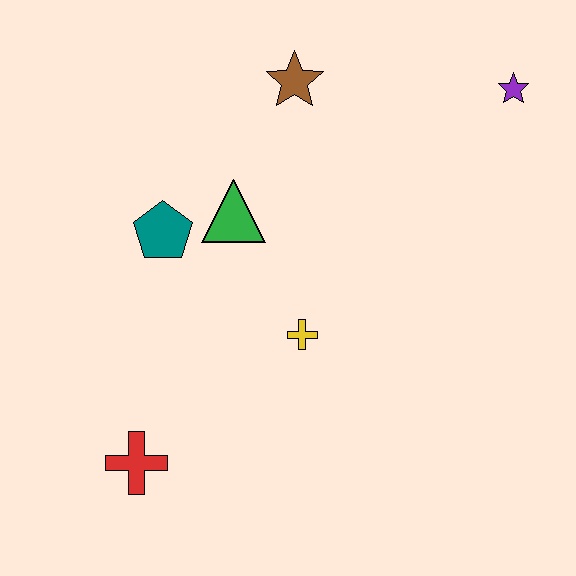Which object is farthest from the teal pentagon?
The purple star is farthest from the teal pentagon.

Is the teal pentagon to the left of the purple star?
Yes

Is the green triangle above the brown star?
No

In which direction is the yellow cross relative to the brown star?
The yellow cross is below the brown star.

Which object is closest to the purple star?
The brown star is closest to the purple star.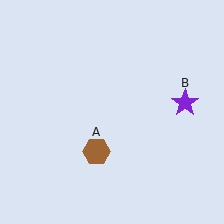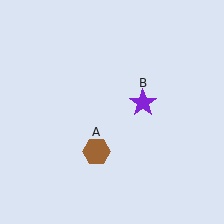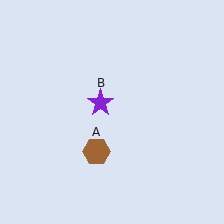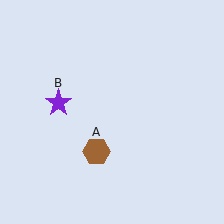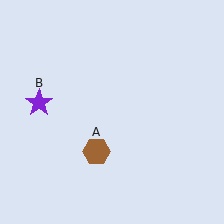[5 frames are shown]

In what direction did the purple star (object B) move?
The purple star (object B) moved left.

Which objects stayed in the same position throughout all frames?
Brown hexagon (object A) remained stationary.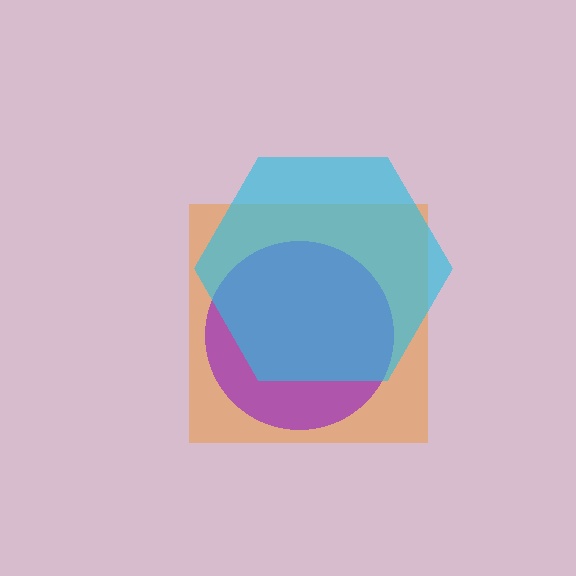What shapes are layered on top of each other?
The layered shapes are: an orange square, a purple circle, a cyan hexagon.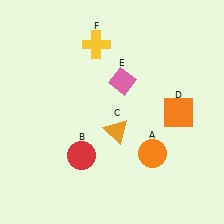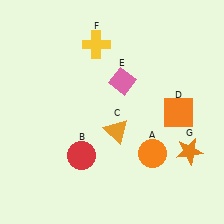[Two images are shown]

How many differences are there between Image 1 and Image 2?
There is 1 difference between the two images.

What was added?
An orange star (G) was added in Image 2.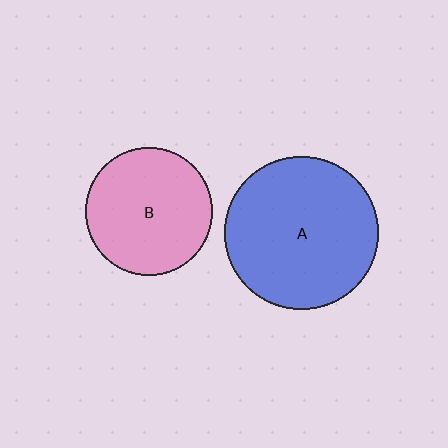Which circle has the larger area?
Circle A (blue).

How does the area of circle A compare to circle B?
Approximately 1.4 times.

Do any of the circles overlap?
No, none of the circles overlap.